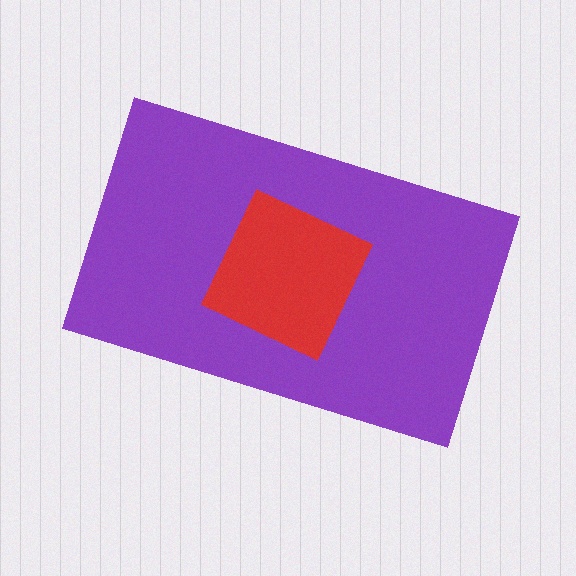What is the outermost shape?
The purple rectangle.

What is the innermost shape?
The red diamond.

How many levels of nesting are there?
2.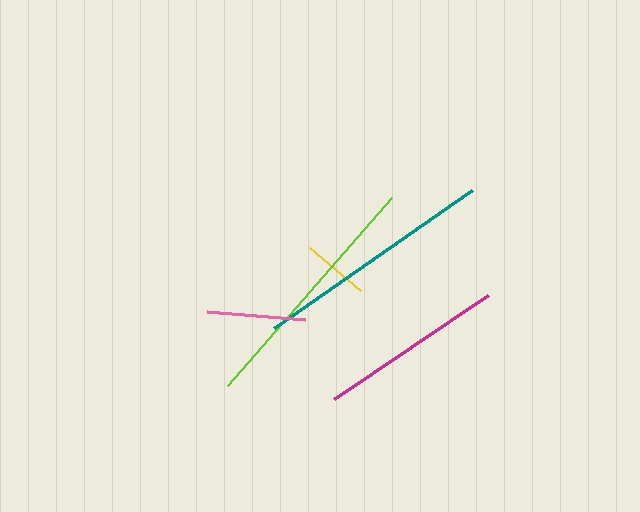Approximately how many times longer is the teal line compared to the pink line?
The teal line is approximately 2.5 times the length of the pink line.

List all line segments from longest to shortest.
From longest to shortest: lime, teal, magenta, pink, yellow.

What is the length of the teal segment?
The teal segment is approximately 241 pixels long.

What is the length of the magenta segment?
The magenta segment is approximately 185 pixels long.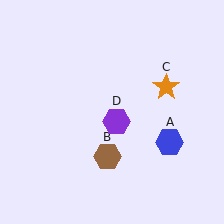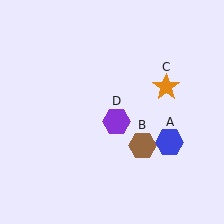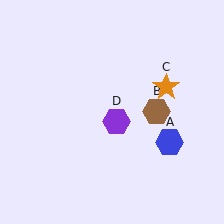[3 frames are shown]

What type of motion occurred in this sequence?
The brown hexagon (object B) rotated counterclockwise around the center of the scene.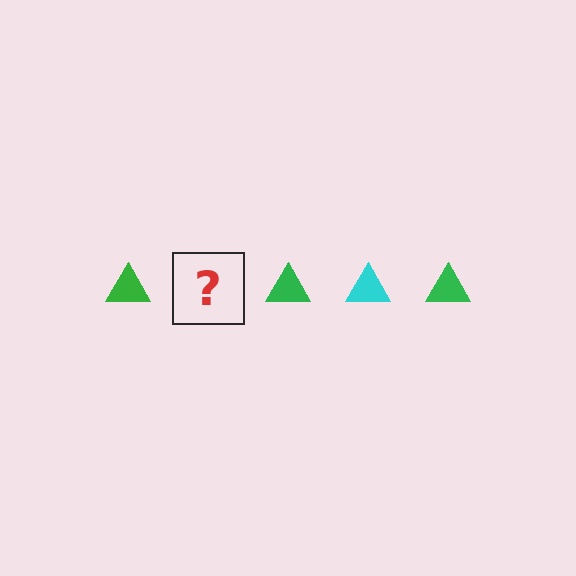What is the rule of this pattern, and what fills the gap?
The rule is that the pattern cycles through green, cyan triangles. The gap should be filled with a cyan triangle.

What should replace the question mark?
The question mark should be replaced with a cyan triangle.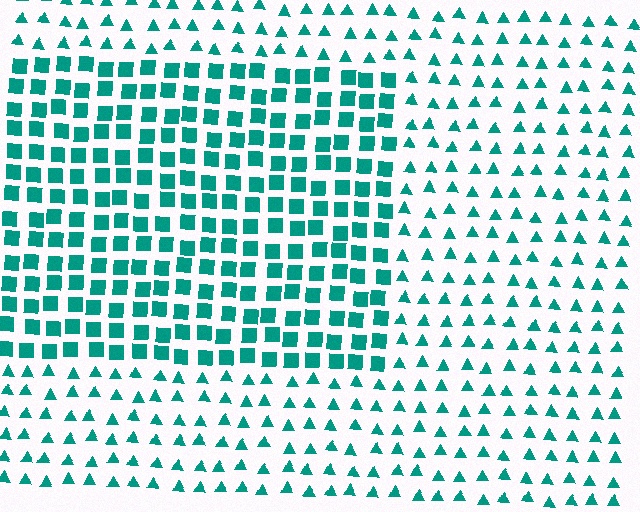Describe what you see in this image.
The image is filled with small teal elements arranged in a uniform grid. A rectangle-shaped region contains squares, while the surrounding area contains triangles. The boundary is defined purely by the change in element shape.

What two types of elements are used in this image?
The image uses squares inside the rectangle region and triangles outside it.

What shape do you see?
I see a rectangle.